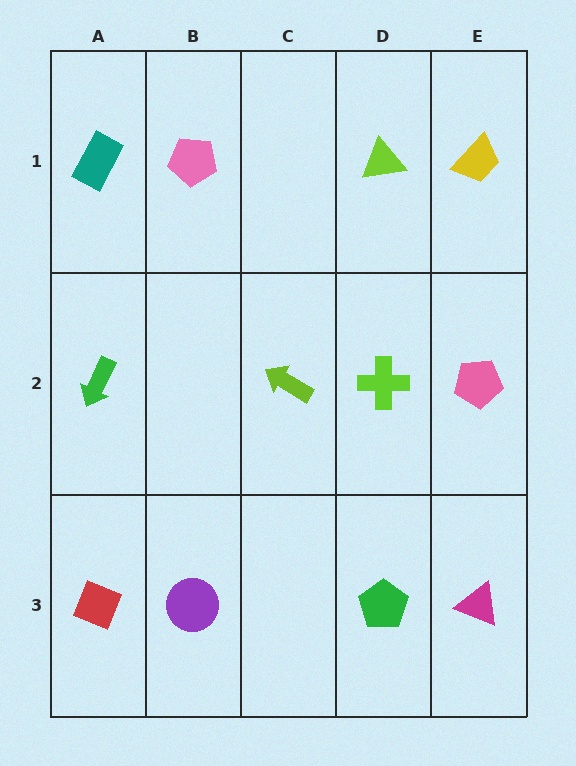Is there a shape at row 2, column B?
No, that cell is empty.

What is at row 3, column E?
A magenta triangle.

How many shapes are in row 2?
4 shapes.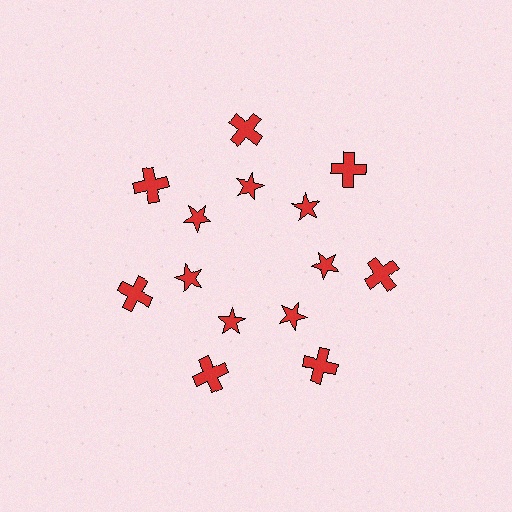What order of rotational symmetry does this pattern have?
This pattern has 7-fold rotational symmetry.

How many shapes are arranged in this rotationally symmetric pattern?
There are 14 shapes, arranged in 7 groups of 2.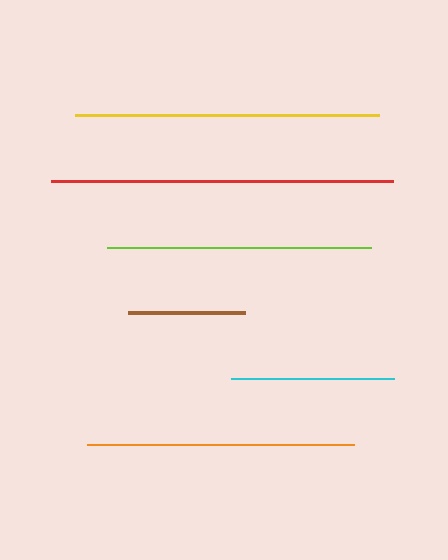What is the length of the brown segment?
The brown segment is approximately 117 pixels long.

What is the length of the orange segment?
The orange segment is approximately 267 pixels long.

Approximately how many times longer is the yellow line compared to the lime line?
The yellow line is approximately 1.2 times the length of the lime line.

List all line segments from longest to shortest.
From longest to shortest: red, yellow, orange, lime, cyan, brown.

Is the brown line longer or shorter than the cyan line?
The cyan line is longer than the brown line.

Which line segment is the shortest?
The brown line is the shortest at approximately 117 pixels.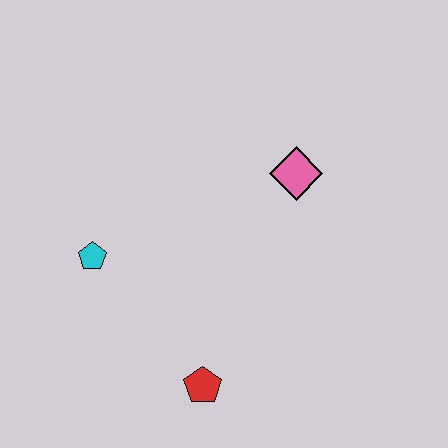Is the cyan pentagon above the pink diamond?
No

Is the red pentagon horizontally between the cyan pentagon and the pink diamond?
Yes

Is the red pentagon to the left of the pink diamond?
Yes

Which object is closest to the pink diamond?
The cyan pentagon is closest to the pink diamond.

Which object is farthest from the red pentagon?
The pink diamond is farthest from the red pentagon.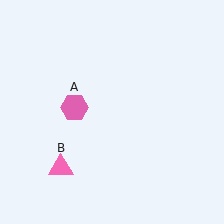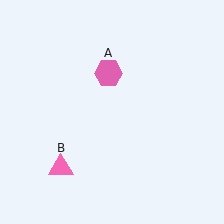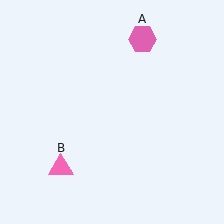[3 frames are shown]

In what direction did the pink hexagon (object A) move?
The pink hexagon (object A) moved up and to the right.